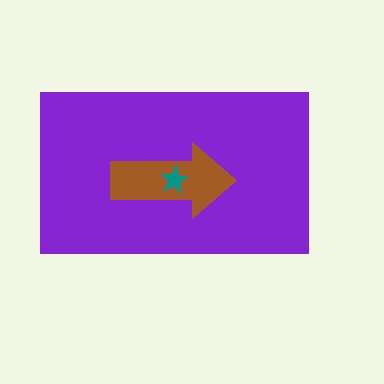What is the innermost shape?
The teal star.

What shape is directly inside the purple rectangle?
The brown arrow.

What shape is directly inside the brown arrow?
The teal star.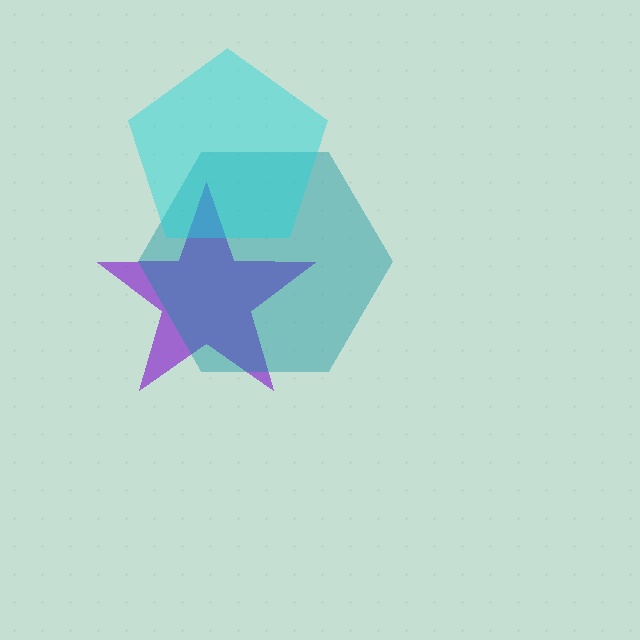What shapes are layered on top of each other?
The layered shapes are: a purple star, a teal hexagon, a cyan pentagon.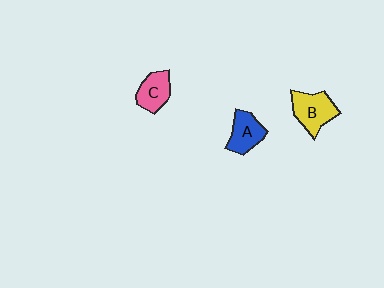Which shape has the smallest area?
Shape C (pink).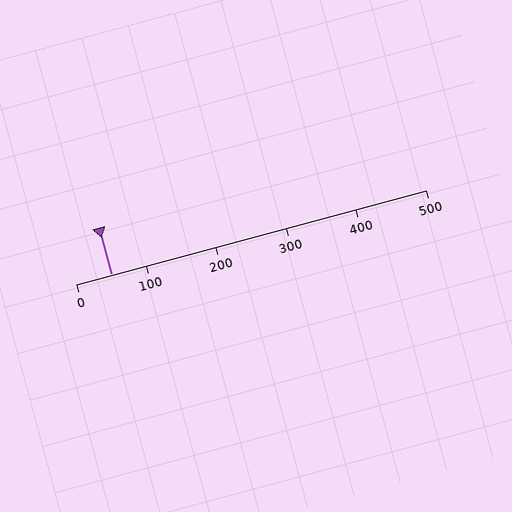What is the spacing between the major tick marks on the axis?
The major ticks are spaced 100 apart.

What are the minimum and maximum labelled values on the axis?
The axis runs from 0 to 500.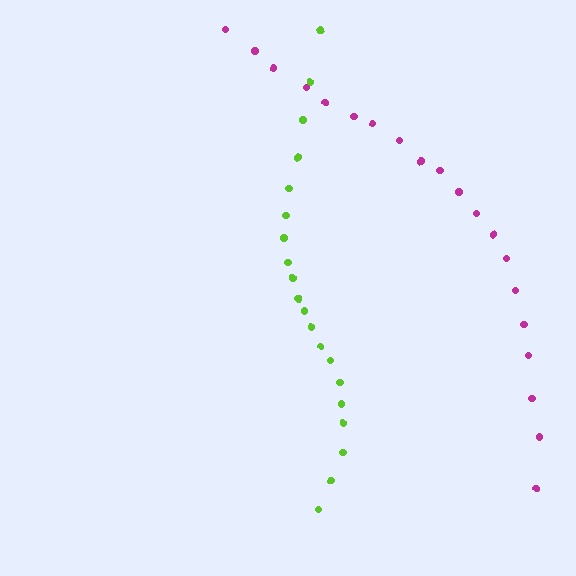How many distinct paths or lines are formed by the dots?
There are 2 distinct paths.